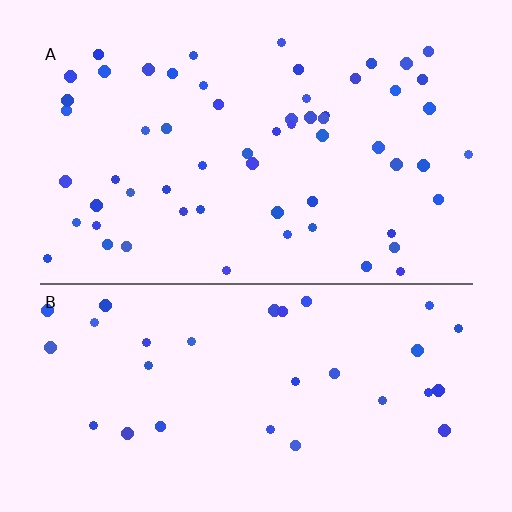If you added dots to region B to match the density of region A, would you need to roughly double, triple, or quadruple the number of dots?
Approximately double.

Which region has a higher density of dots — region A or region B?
A (the top).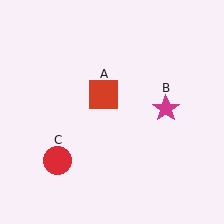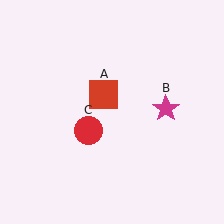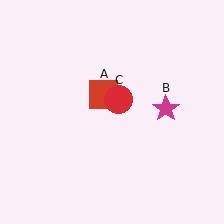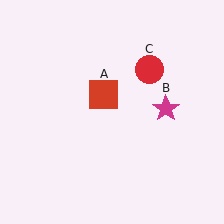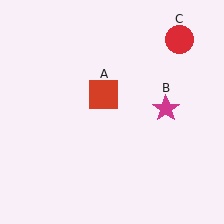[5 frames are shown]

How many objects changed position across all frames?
1 object changed position: red circle (object C).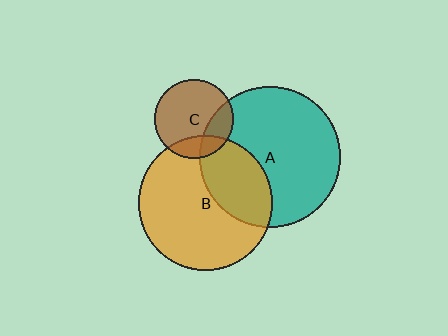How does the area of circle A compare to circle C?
Approximately 3.2 times.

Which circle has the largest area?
Circle A (teal).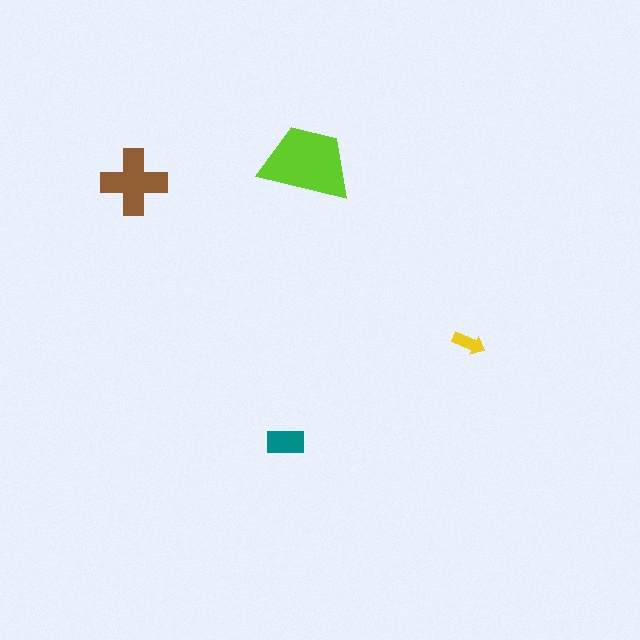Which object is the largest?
The lime trapezoid.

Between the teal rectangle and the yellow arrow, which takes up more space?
The teal rectangle.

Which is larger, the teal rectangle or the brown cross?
The brown cross.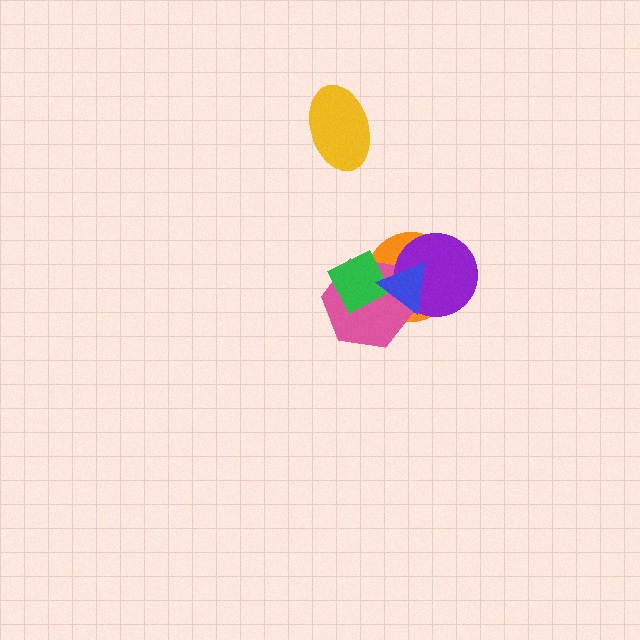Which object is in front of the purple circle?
The blue triangle is in front of the purple circle.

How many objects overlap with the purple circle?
3 objects overlap with the purple circle.